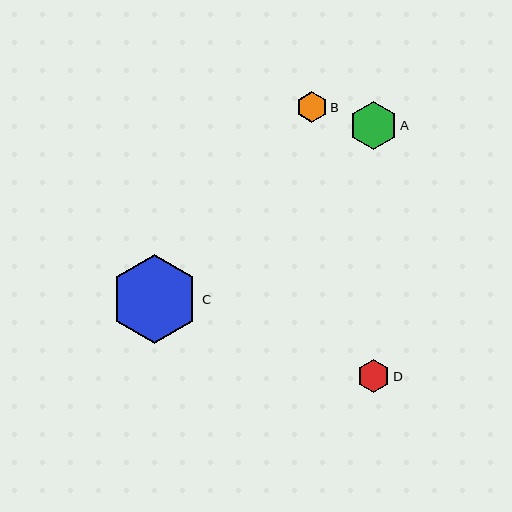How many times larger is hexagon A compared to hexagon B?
Hexagon A is approximately 1.6 times the size of hexagon B.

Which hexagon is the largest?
Hexagon C is the largest with a size of approximately 88 pixels.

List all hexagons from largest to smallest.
From largest to smallest: C, A, D, B.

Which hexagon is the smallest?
Hexagon B is the smallest with a size of approximately 31 pixels.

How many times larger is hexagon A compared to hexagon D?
Hexagon A is approximately 1.5 times the size of hexagon D.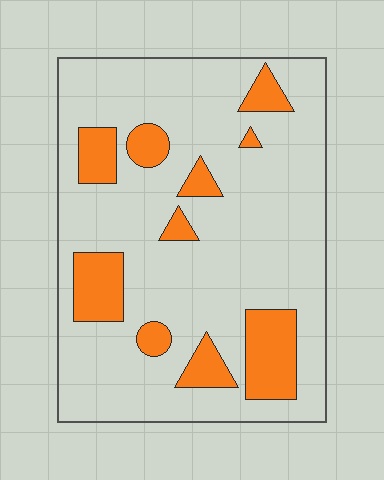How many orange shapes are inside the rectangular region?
10.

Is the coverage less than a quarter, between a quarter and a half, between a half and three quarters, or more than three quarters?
Less than a quarter.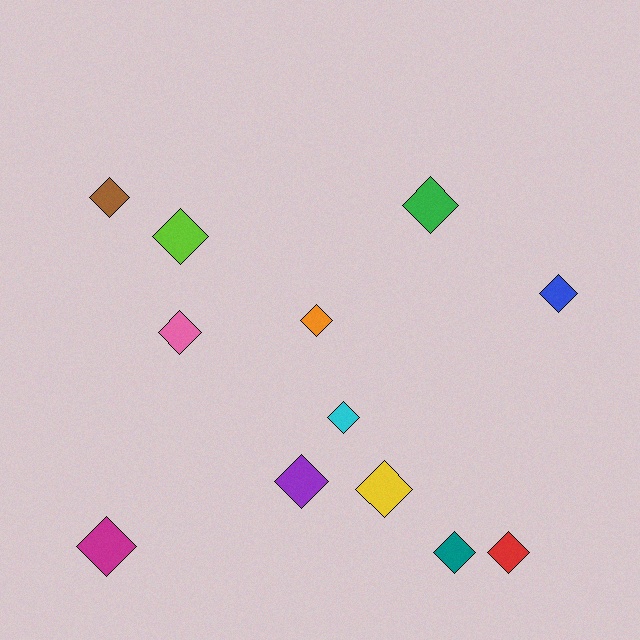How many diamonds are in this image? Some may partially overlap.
There are 12 diamonds.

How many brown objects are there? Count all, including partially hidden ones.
There is 1 brown object.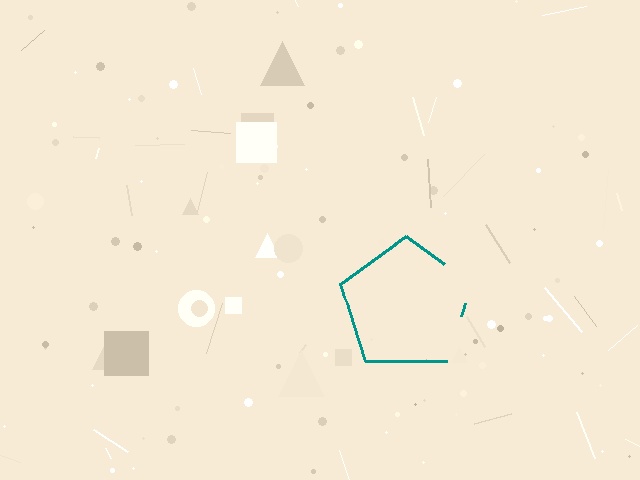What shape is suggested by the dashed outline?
The dashed outline suggests a pentagon.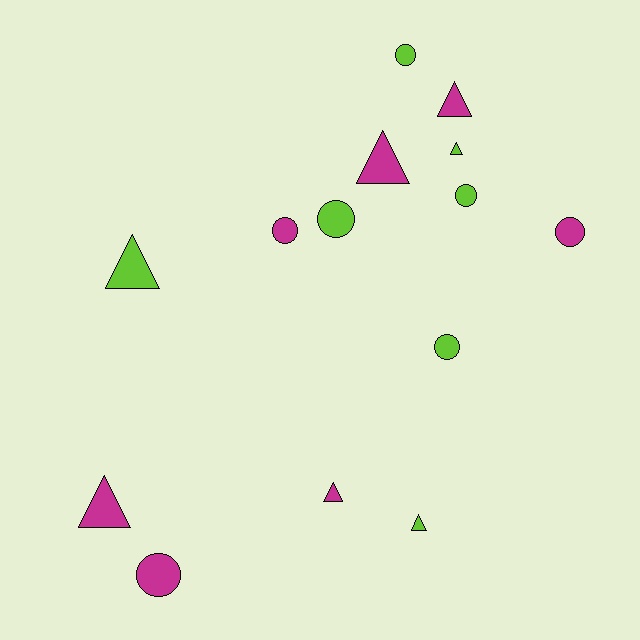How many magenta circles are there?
There are 3 magenta circles.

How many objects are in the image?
There are 14 objects.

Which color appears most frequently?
Magenta, with 7 objects.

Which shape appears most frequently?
Triangle, with 7 objects.